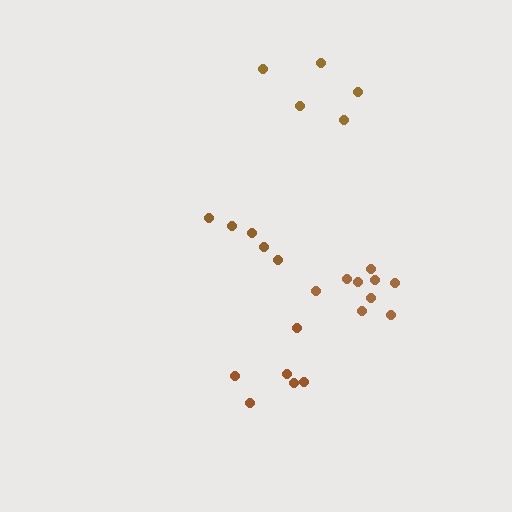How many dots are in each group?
Group 1: 6 dots, Group 2: 9 dots, Group 3: 5 dots, Group 4: 5 dots (25 total).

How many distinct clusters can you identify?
There are 4 distinct clusters.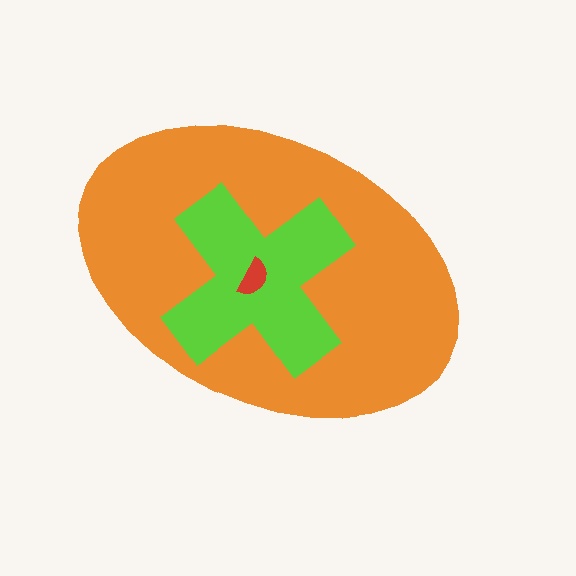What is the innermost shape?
The red semicircle.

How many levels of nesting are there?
3.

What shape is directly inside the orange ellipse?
The lime cross.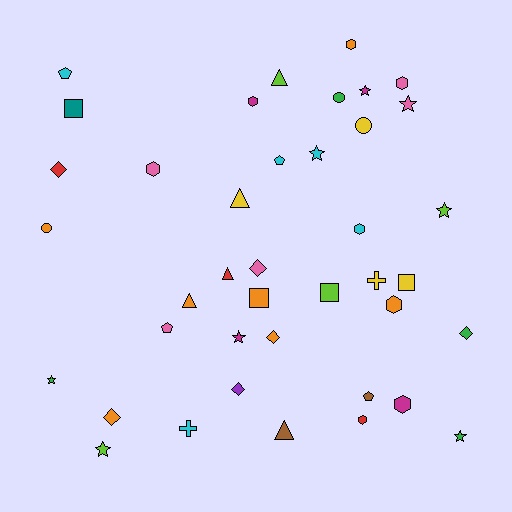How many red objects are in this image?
There are 3 red objects.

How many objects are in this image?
There are 40 objects.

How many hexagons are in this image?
There are 8 hexagons.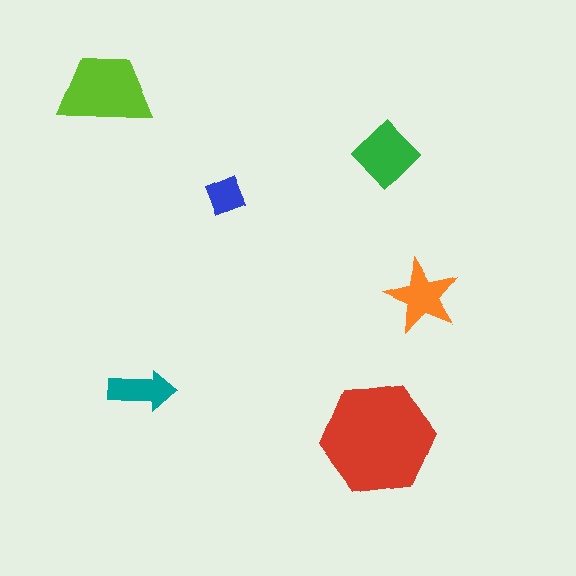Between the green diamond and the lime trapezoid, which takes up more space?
The lime trapezoid.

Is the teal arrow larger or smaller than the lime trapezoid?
Smaller.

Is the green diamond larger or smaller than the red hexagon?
Smaller.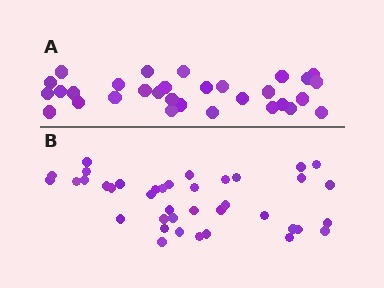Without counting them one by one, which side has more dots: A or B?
Region B (the bottom region) has more dots.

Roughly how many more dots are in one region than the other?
Region B has roughly 8 or so more dots than region A.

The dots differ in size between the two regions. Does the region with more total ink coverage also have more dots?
No. Region A has more total ink coverage because its dots are larger, but region B actually contains more individual dots. Total area can be misleading — the number of items is what matters here.